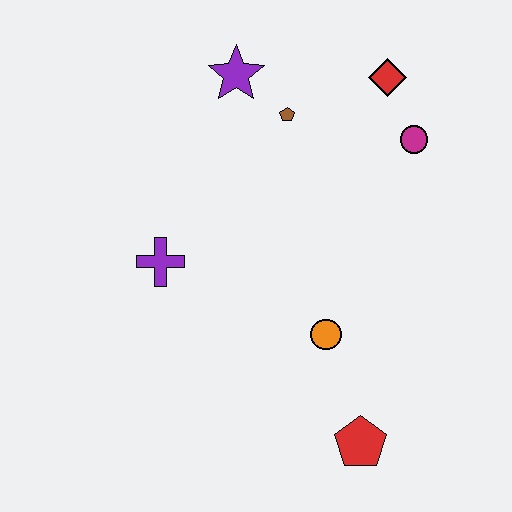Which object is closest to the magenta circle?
The red diamond is closest to the magenta circle.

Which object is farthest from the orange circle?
The purple star is farthest from the orange circle.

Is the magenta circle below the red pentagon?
No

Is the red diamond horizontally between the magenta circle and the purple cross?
Yes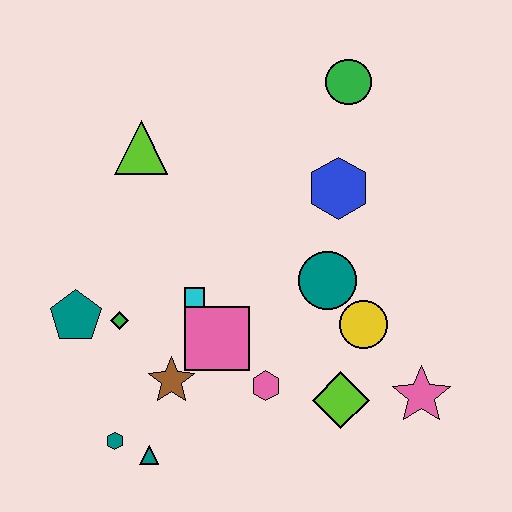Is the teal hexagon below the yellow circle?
Yes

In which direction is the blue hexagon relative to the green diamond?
The blue hexagon is to the right of the green diamond.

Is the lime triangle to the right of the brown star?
No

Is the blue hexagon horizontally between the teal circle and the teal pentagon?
No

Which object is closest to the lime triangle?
The cyan square is closest to the lime triangle.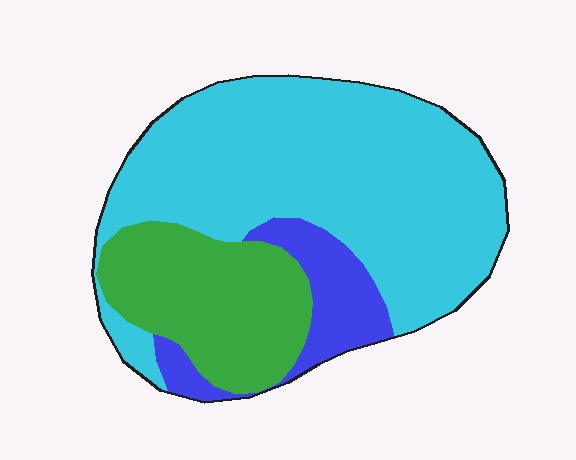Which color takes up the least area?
Blue, at roughly 10%.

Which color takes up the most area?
Cyan, at roughly 65%.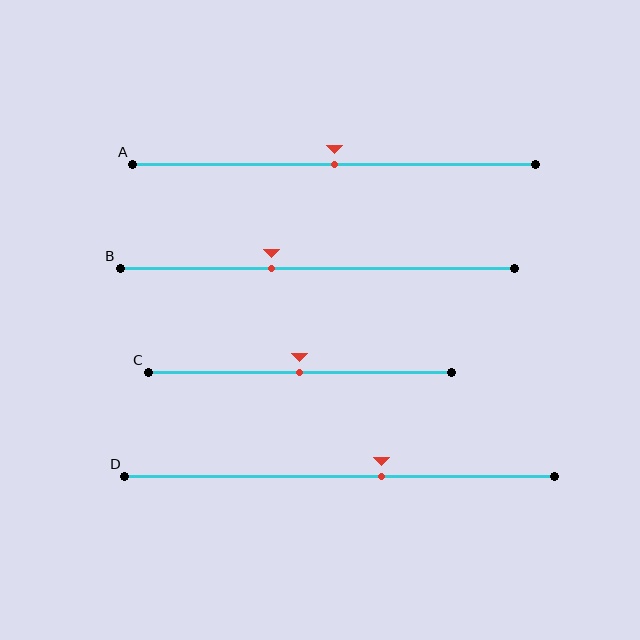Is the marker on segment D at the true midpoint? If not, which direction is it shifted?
No, the marker on segment D is shifted to the right by about 10% of the segment length.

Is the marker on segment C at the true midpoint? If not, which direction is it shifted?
Yes, the marker on segment C is at the true midpoint.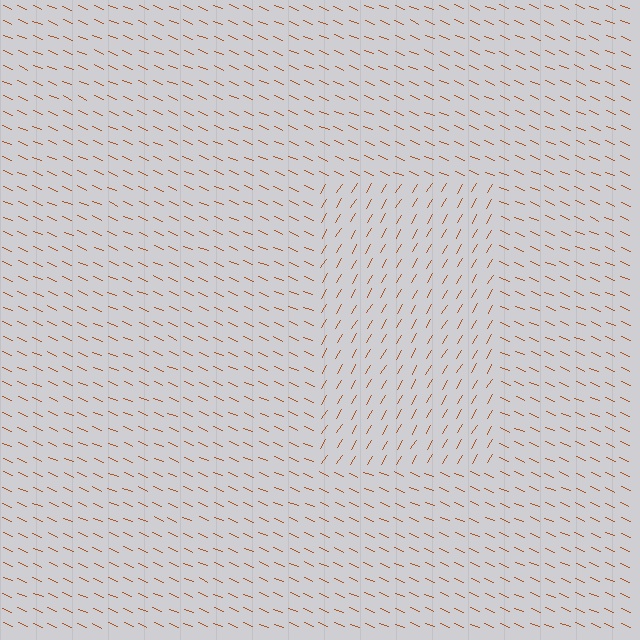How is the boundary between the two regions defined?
The boundary is defined purely by a change in line orientation (approximately 82 degrees difference). All lines are the same color and thickness.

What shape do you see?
I see a rectangle.